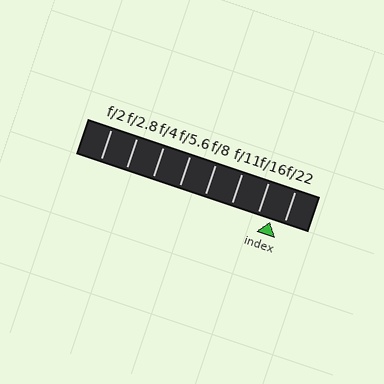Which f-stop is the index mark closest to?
The index mark is closest to f/22.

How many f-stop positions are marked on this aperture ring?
There are 8 f-stop positions marked.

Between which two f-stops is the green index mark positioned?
The index mark is between f/16 and f/22.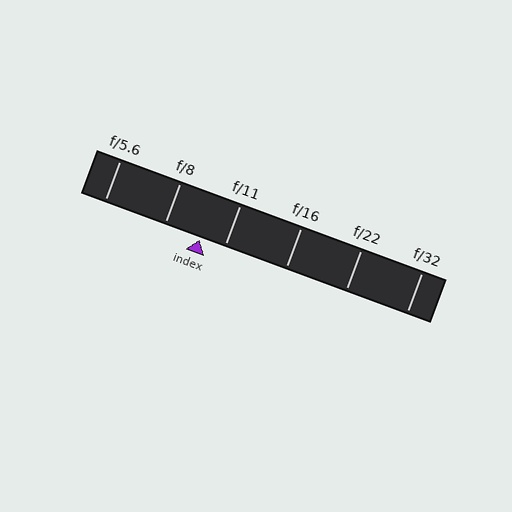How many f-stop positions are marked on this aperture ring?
There are 6 f-stop positions marked.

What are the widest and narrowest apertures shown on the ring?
The widest aperture shown is f/5.6 and the narrowest is f/32.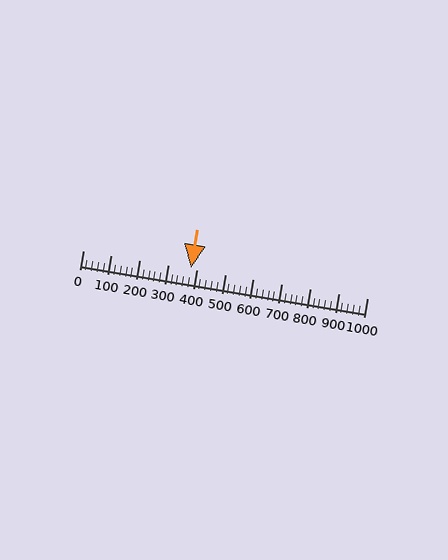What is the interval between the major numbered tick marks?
The major tick marks are spaced 100 units apart.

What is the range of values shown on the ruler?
The ruler shows values from 0 to 1000.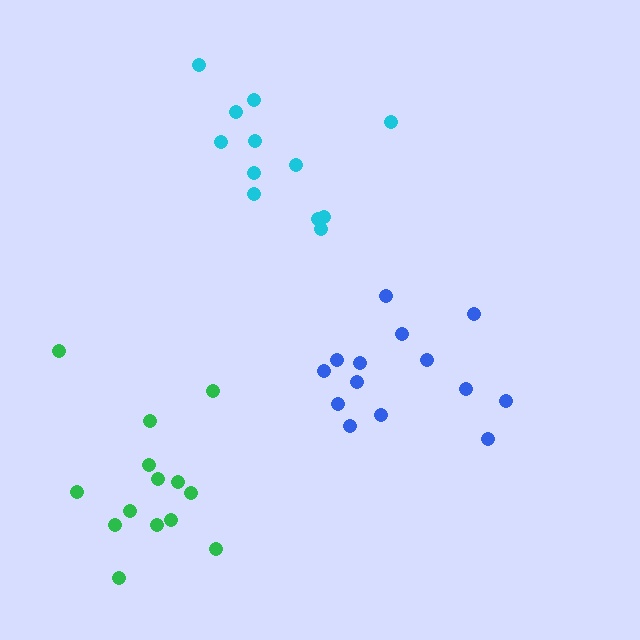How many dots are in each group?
Group 1: 14 dots, Group 2: 12 dots, Group 3: 14 dots (40 total).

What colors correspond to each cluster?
The clusters are colored: blue, cyan, green.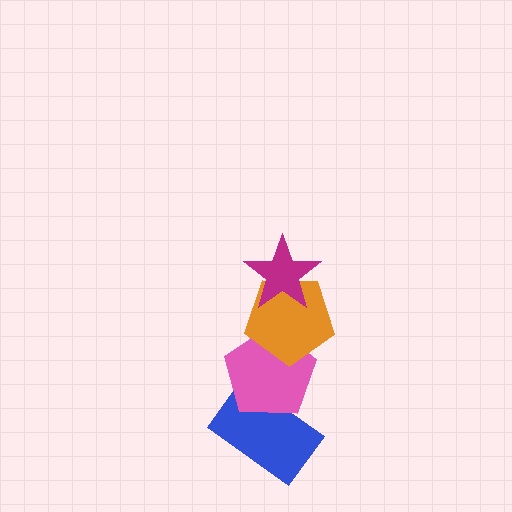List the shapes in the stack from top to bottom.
From top to bottom: the magenta star, the orange pentagon, the pink pentagon, the blue rectangle.